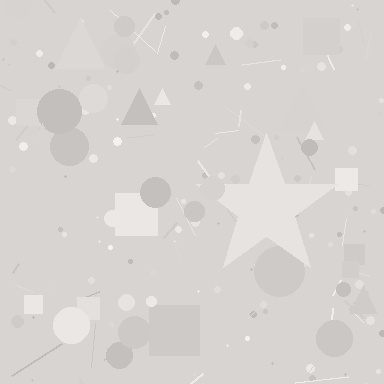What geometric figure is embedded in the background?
A star is embedded in the background.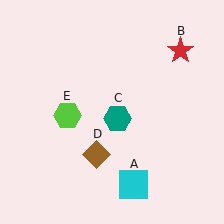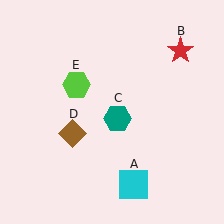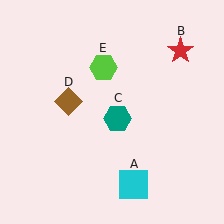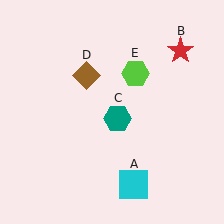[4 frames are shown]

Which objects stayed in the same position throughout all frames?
Cyan square (object A) and red star (object B) and teal hexagon (object C) remained stationary.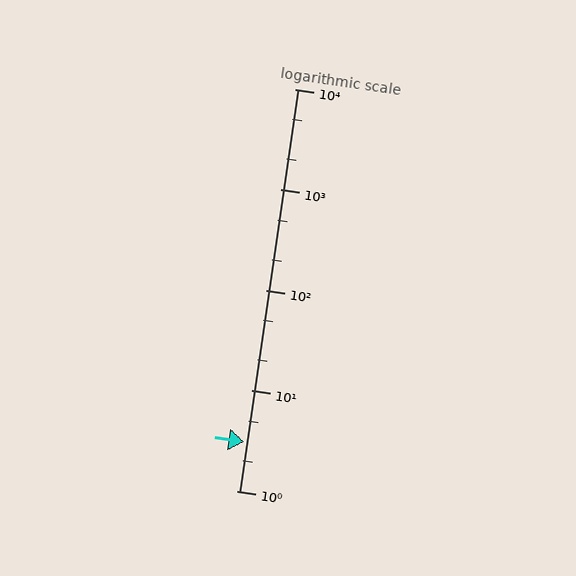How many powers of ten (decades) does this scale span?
The scale spans 4 decades, from 1 to 10000.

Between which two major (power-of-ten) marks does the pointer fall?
The pointer is between 1 and 10.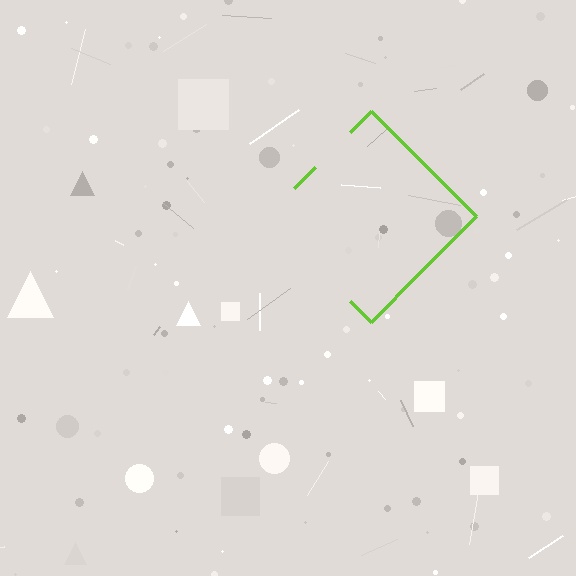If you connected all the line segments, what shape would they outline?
They would outline a diamond.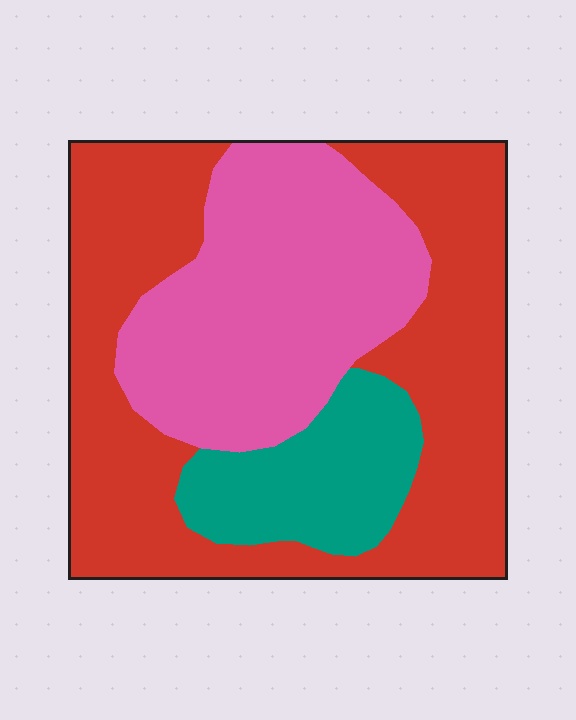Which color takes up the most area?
Red, at roughly 50%.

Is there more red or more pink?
Red.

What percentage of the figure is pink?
Pink takes up about one third (1/3) of the figure.